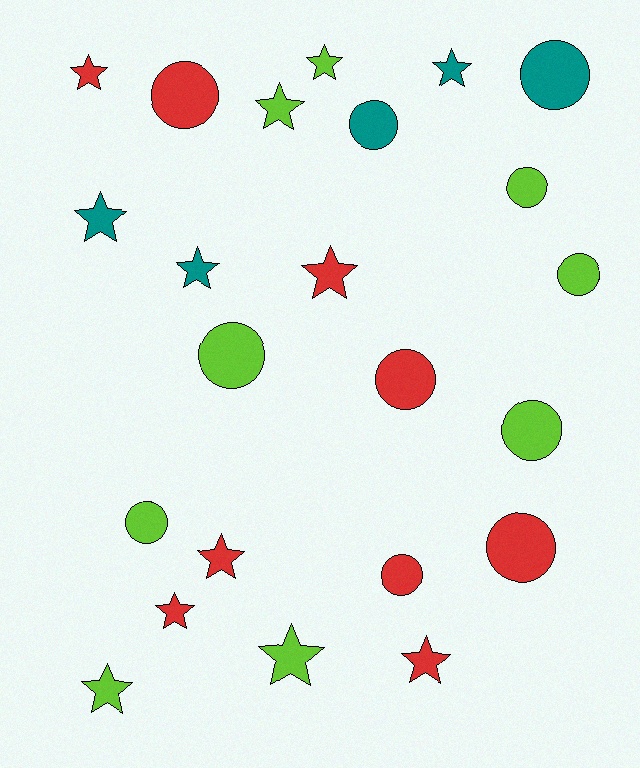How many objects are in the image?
There are 23 objects.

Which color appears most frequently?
Lime, with 9 objects.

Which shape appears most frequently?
Star, with 12 objects.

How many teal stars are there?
There are 3 teal stars.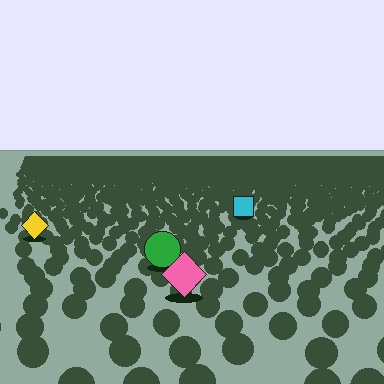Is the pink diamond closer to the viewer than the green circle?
Yes. The pink diamond is closer — you can tell from the texture gradient: the ground texture is coarser near it.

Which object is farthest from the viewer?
The cyan square is farthest from the viewer. It appears smaller and the ground texture around it is denser.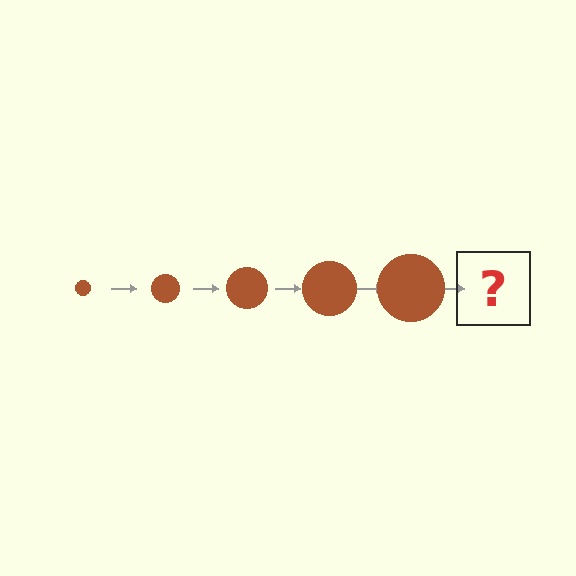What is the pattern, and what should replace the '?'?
The pattern is that the circle gets progressively larger each step. The '?' should be a brown circle, larger than the previous one.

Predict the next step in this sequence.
The next step is a brown circle, larger than the previous one.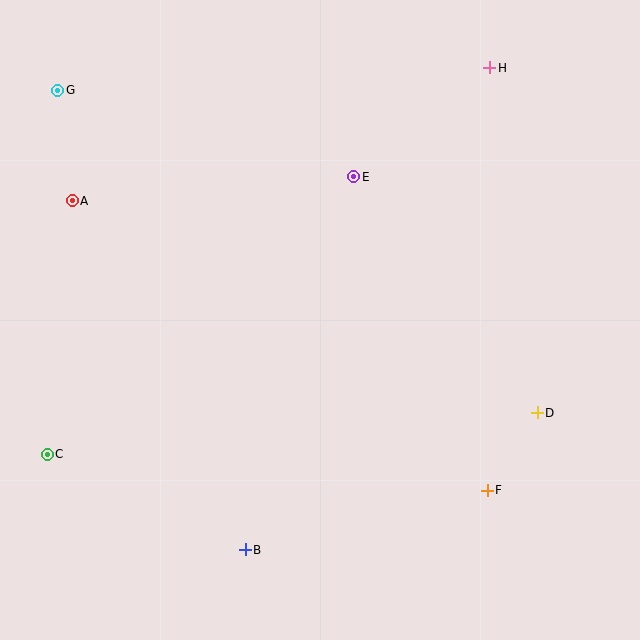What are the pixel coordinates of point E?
Point E is at (354, 177).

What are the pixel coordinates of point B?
Point B is at (245, 550).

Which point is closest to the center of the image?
Point E at (354, 177) is closest to the center.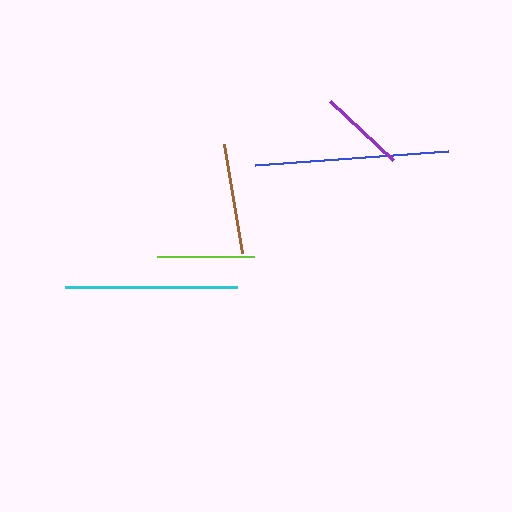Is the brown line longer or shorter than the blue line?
The blue line is longer than the brown line.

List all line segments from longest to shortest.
From longest to shortest: blue, cyan, brown, lime, purple.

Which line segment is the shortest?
The purple line is the shortest at approximately 86 pixels.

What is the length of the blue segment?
The blue segment is approximately 194 pixels long.